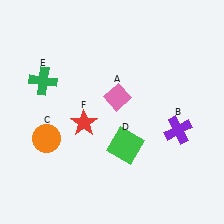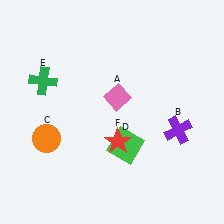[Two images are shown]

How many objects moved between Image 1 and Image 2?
1 object moved between the two images.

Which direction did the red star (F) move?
The red star (F) moved right.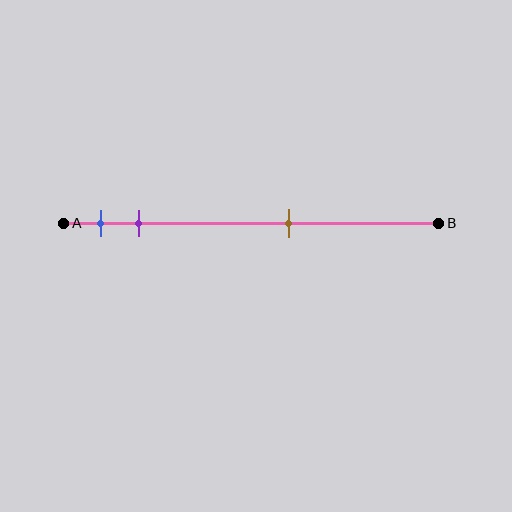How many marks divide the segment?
There are 3 marks dividing the segment.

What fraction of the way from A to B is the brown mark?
The brown mark is approximately 60% (0.6) of the way from A to B.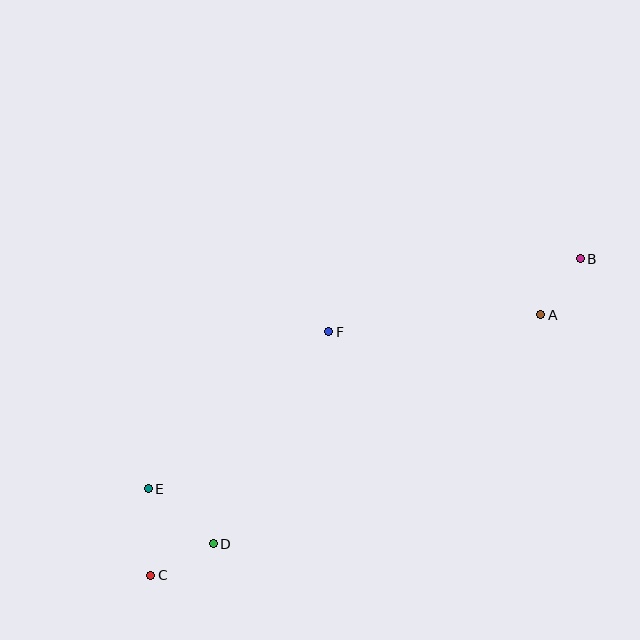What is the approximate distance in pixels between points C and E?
The distance between C and E is approximately 86 pixels.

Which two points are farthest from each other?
Points B and C are farthest from each other.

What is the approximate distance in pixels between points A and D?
The distance between A and D is approximately 399 pixels.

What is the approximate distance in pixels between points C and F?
The distance between C and F is approximately 301 pixels.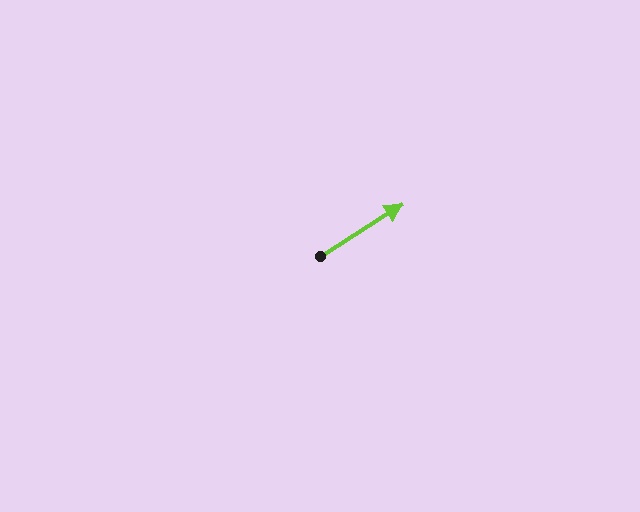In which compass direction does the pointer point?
Northeast.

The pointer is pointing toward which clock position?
Roughly 2 o'clock.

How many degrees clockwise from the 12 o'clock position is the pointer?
Approximately 58 degrees.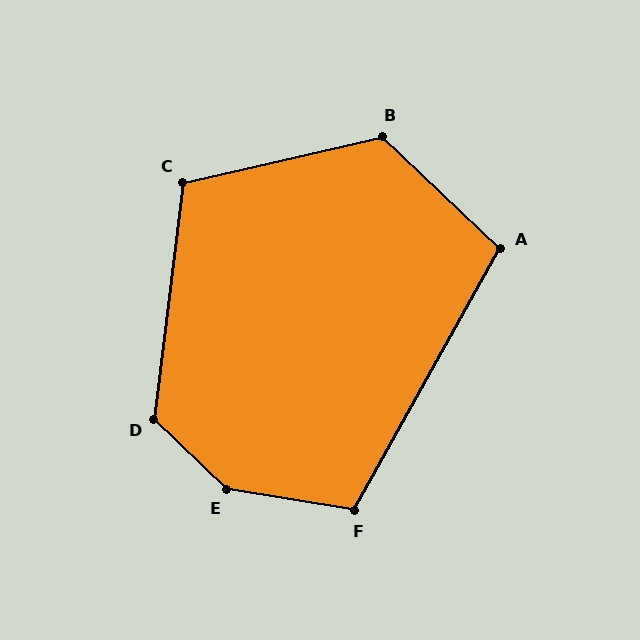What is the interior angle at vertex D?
Approximately 127 degrees (obtuse).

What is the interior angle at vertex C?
Approximately 110 degrees (obtuse).